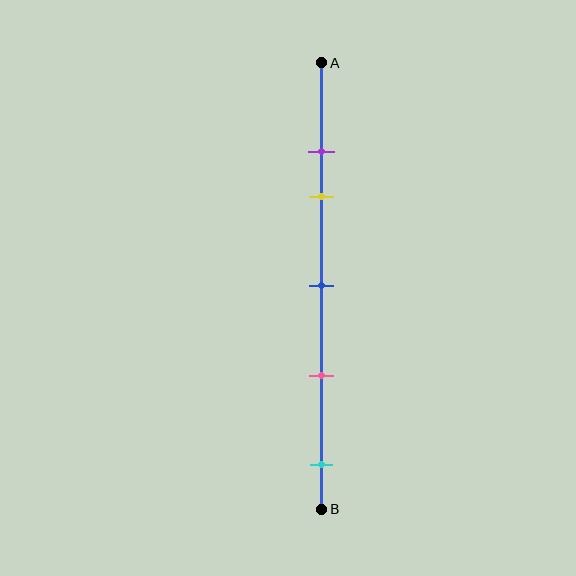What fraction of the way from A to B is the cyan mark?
The cyan mark is approximately 90% (0.9) of the way from A to B.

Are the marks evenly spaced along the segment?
No, the marks are not evenly spaced.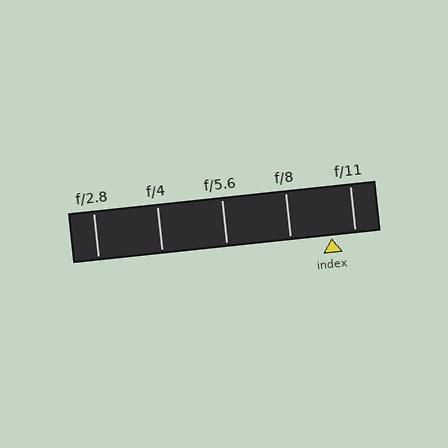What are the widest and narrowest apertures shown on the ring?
The widest aperture shown is f/2.8 and the narrowest is f/11.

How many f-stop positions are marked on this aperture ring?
There are 5 f-stop positions marked.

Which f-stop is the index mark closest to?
The index mark is closest to f/11.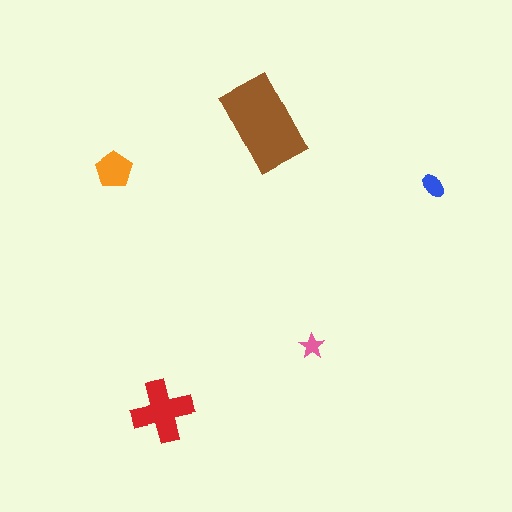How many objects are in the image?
There are 5 objects in the image.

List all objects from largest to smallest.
The brown rectangle, the red cross, the orange pentagon, the blue ellipse, the pink star.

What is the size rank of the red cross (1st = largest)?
2nd.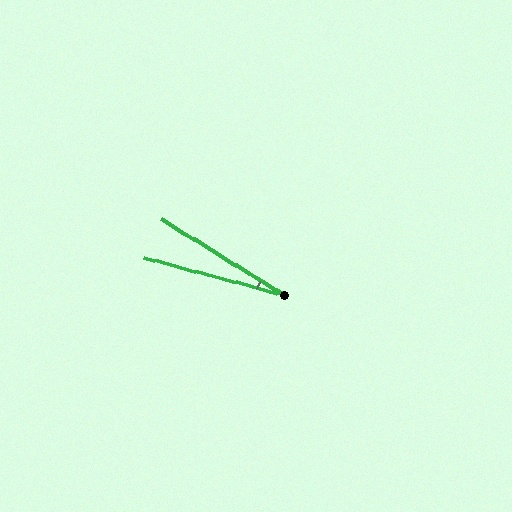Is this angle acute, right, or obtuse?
It is acute.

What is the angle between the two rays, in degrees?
Approximately 17 degrees.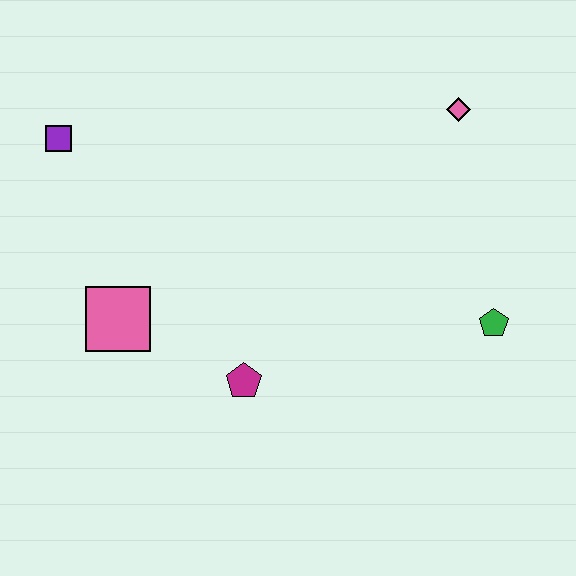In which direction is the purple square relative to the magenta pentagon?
The purple square is above the magenta pentagon.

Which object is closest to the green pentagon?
The pink diamond is closest to the green pentagon.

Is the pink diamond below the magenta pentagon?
No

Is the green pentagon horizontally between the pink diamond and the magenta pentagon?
No